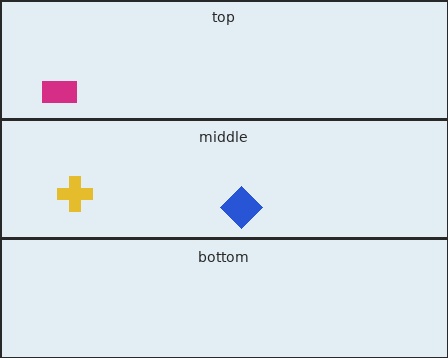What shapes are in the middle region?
The blue diamond, the yellow cross.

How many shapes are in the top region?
1.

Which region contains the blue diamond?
The middle region.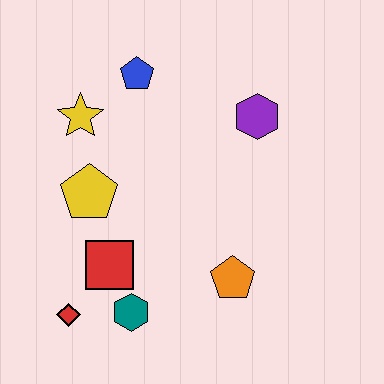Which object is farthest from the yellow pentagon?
The purple hexagon is farthest from the yellow pentagon.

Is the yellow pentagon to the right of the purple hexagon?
No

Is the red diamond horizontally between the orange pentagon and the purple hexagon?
No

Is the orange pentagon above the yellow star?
No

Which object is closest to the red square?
The teal hexagon is closest to the red square.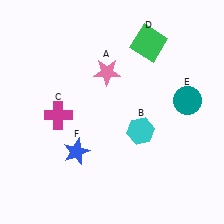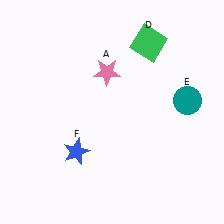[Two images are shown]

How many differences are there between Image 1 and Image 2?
There are 2 differences between the two images.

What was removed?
The magenta cross (C), the cyan hexagon (B) were removed in Image 2.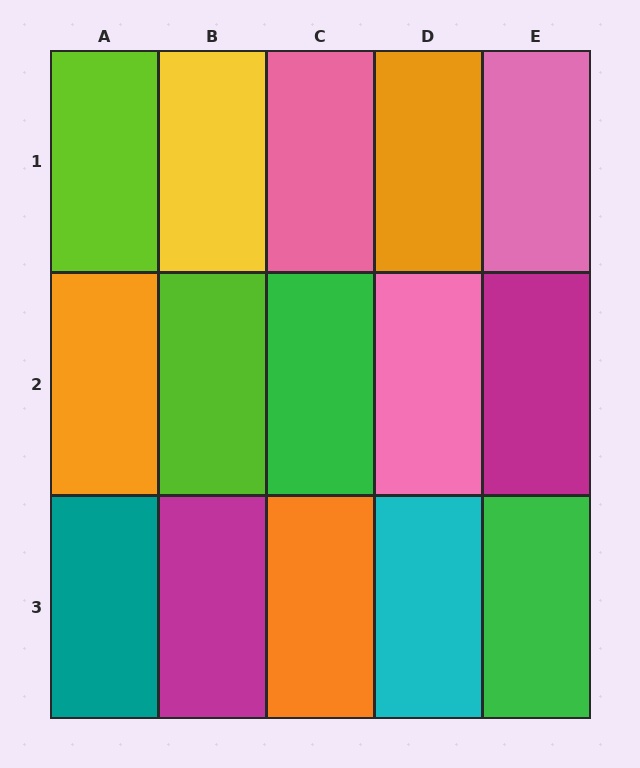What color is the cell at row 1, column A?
Lime.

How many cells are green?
2 cells are green.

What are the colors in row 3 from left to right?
Teal, magenta, orange, cyan, green.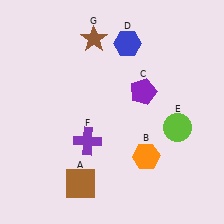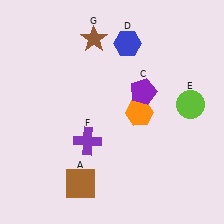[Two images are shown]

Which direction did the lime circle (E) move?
The lime circle (E) moved up.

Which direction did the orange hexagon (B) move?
The orange hexagon (B) moved up.